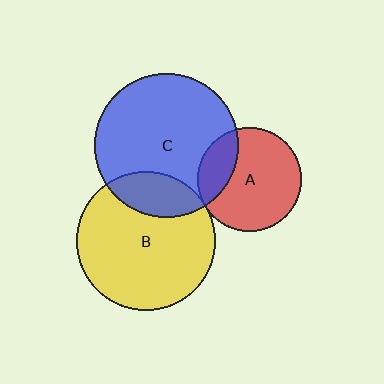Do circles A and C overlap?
Yes.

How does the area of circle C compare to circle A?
Approximately 1.9 times.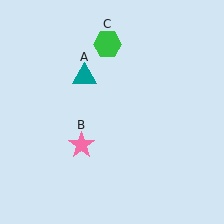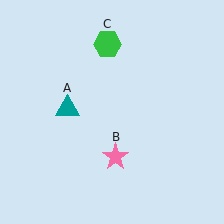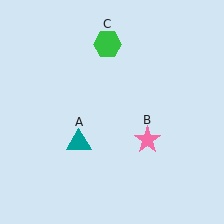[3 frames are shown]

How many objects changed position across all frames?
2 objects changed position: teal triangle (object A), pink star (object B).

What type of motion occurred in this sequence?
The teal triangle (object A), pink star (object B) rotated counterclockwise around the center of the scene.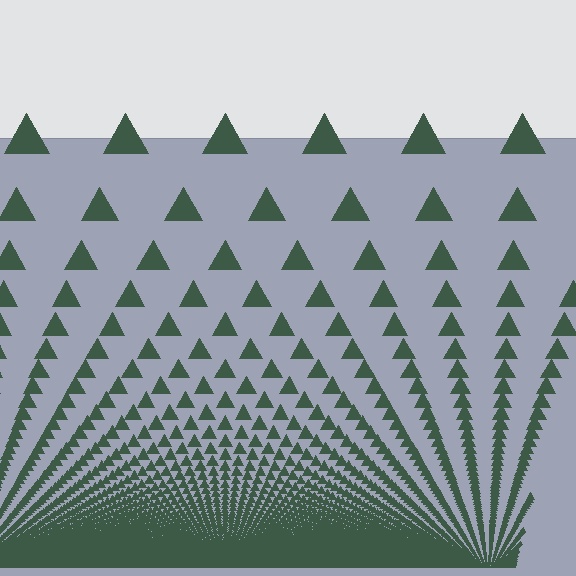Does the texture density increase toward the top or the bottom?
Density increases toward the bottom.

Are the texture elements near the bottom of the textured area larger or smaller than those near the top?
Smaller. The gradient is inverted — elements near the bottom are smaller and denser.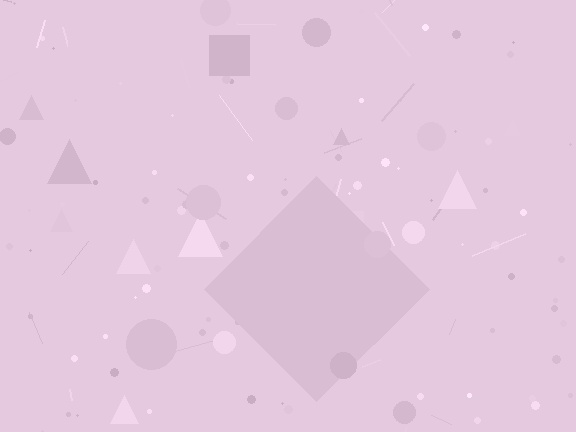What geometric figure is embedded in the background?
A diamond is embedded in the background.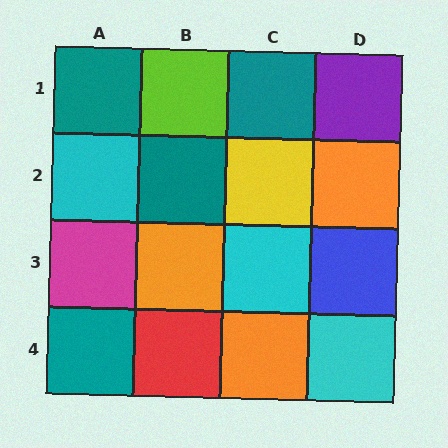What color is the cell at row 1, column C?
Teal.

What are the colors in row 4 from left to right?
Teal, red, orange, cyan.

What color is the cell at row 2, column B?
Teal.